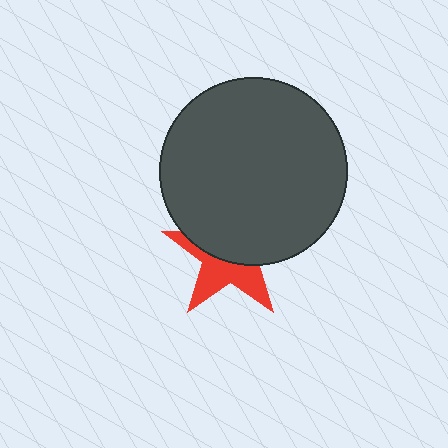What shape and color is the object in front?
The object in front is a dark gray circle.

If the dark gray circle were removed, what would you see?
You would see the complete red star.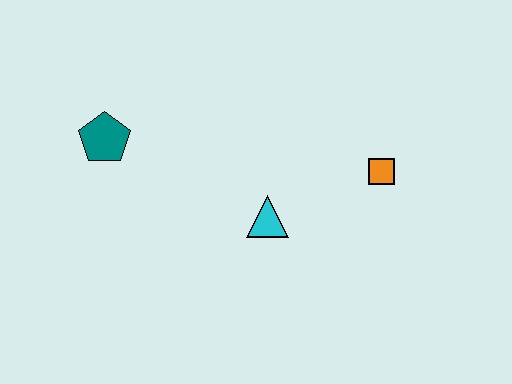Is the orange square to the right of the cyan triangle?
Yes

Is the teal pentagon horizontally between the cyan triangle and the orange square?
No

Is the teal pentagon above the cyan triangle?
Yes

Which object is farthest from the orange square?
The teal pentagon is farthest from the orange square.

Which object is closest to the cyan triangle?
The orange square is closest to the cyan triangle.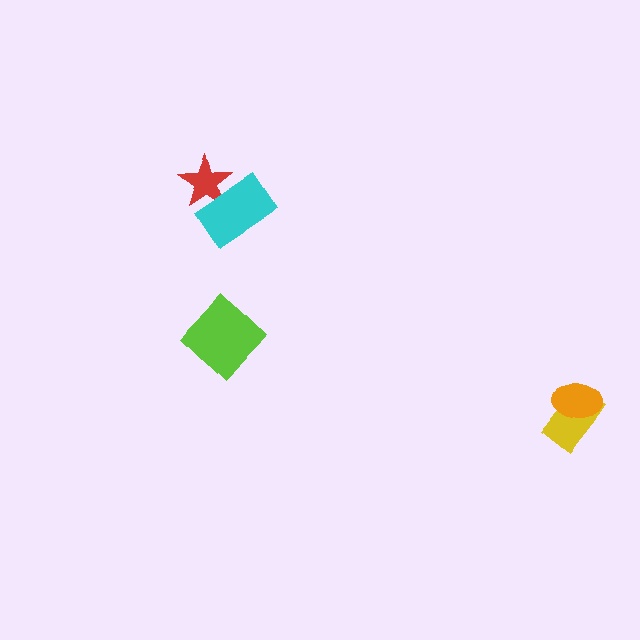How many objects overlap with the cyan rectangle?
1 object overlaps with the cyan rectangle.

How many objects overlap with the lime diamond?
0 objects overlap with the lime diamond.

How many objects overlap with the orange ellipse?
1 object overlaps with the orange ellipse.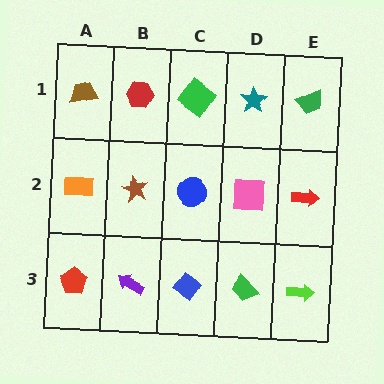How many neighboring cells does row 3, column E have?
2.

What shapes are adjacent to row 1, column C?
A blue circle (row 2, column C), a red hexagon (row 1, column B), a teal star (row 1, column D).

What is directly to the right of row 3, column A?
A purple arrow.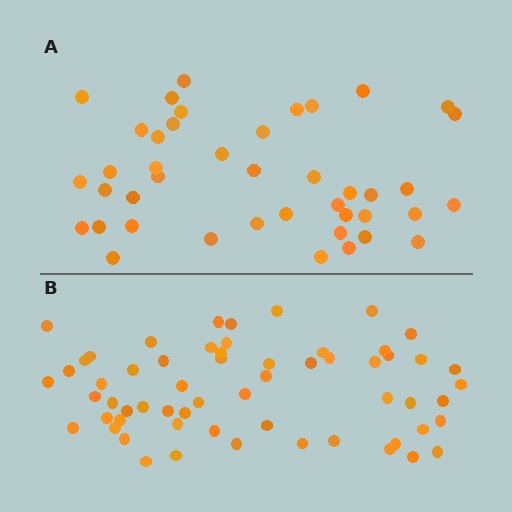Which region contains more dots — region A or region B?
Region B (the bottom region) has more dots.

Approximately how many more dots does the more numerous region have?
Region B has approximately 20 more dots than region A.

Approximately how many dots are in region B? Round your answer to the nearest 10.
About 60 dots.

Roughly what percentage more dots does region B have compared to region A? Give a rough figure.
About 45% more.